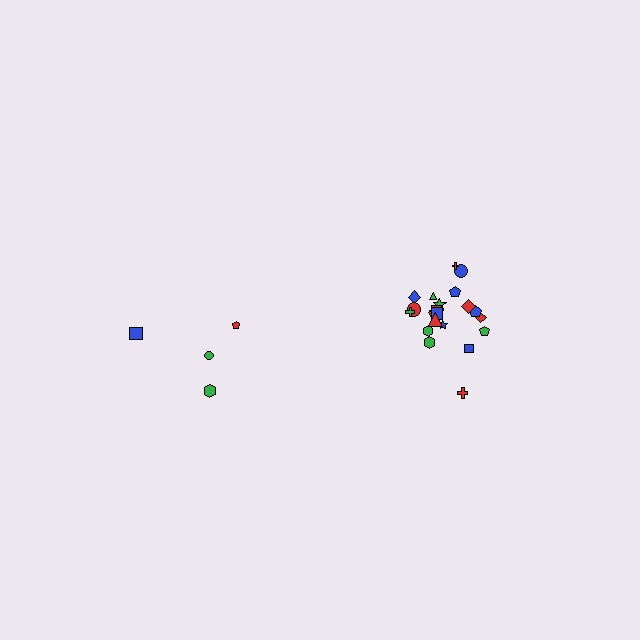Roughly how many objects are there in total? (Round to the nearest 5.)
Roughly 25 objects in total.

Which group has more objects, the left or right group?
The right group.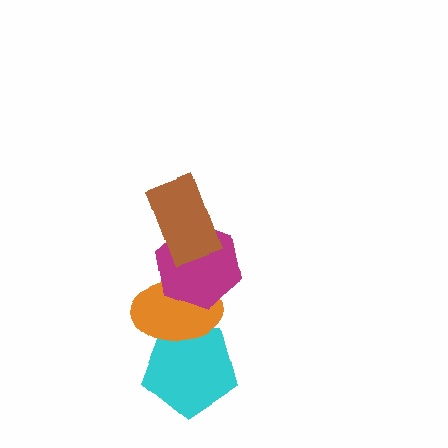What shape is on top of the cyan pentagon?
The orange ellipse is on top of the cyan pentagon.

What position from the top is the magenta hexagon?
The magenta hexagon is 2nd from the top.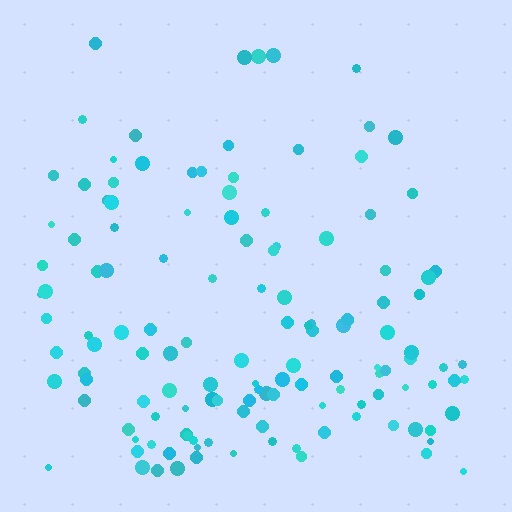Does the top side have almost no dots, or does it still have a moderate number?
Still a moderate number, just noticeably fewer than the bottom.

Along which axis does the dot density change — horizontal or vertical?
Vertical.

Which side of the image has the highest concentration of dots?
The bottom.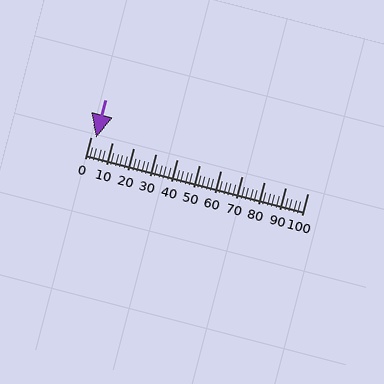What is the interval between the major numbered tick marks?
The major tick marks are spaced 10 units apart.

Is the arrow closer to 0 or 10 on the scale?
The arrow is closer to 0.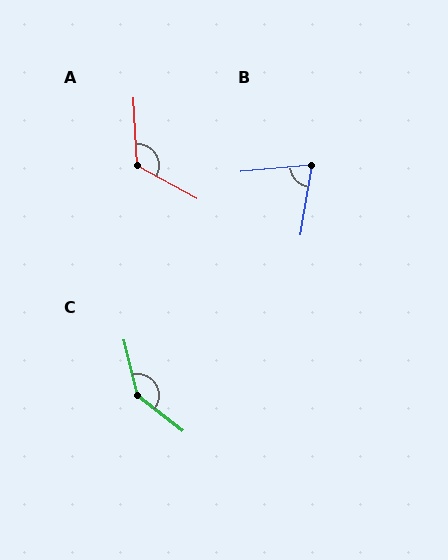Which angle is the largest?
C, at approximately 142 degrees.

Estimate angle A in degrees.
Approximately 121 degrees.